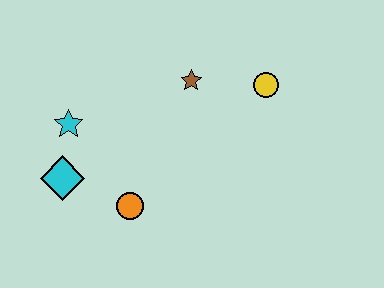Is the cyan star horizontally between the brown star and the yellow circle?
No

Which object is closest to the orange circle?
The cyan diamond is closest to the orange circle.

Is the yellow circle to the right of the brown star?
Yes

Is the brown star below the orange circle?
No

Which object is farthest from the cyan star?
The yellow circle is farthest from the cyan star.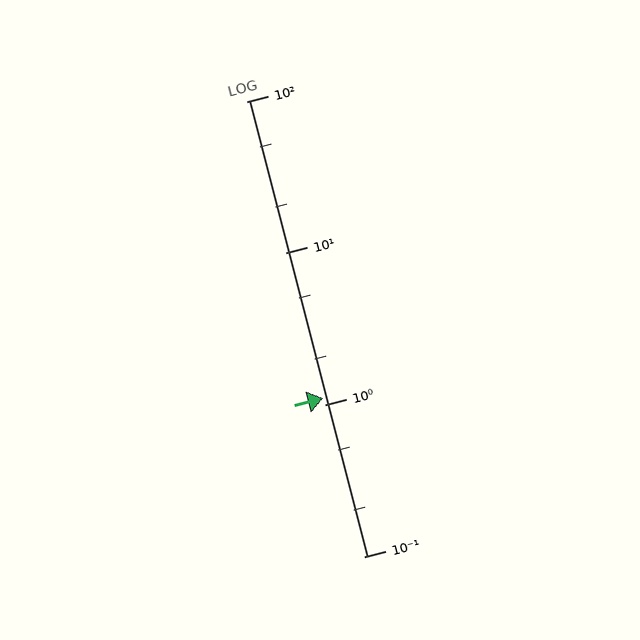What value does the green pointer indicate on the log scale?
The pointer indicates approximately 1.1.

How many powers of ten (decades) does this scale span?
The scale spans 3 decades, from 0.1 to 100.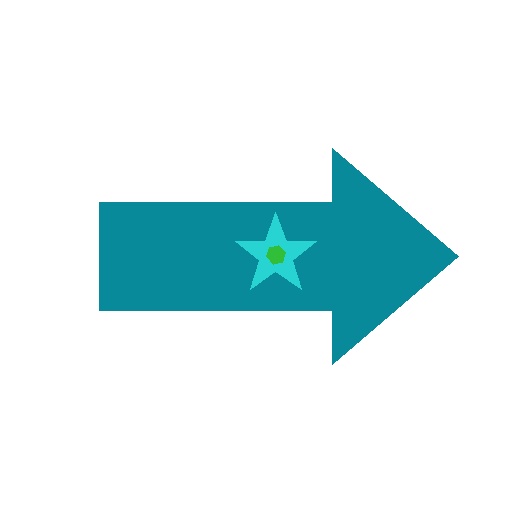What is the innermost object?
The green hexagon.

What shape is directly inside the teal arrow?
The cyan star.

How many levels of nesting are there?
3.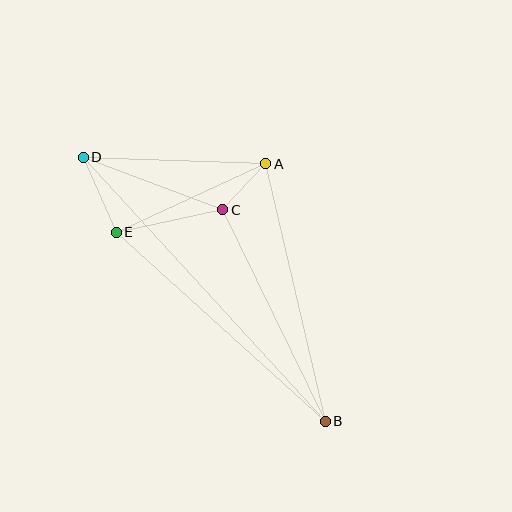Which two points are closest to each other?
Points A and C are closest to each other.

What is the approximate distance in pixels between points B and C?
The distance between B and C is approximately 235 pixels.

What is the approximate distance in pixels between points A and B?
The distance between A and B is approximately 264 pixels.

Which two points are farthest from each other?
Points B and D are farthest from each other.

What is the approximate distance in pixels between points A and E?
The distance between A and E is approximately 164 pixels.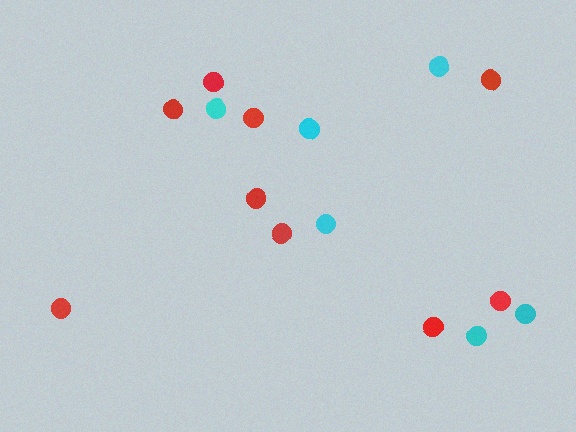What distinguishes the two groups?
There are 2 groups: one group of red circles (9) and one group of cyan circles (6).